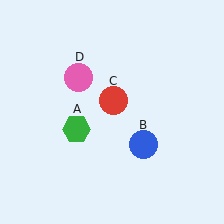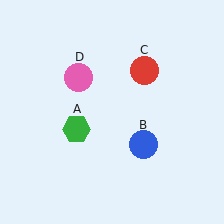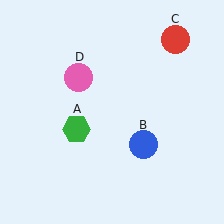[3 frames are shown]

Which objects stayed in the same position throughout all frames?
Green hexagon (object A) and blue circle (object B) and pink circle (object D) remained stationary.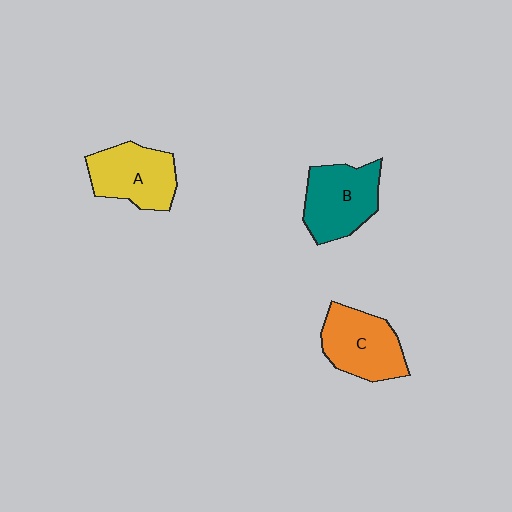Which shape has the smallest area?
Shape A (yellow).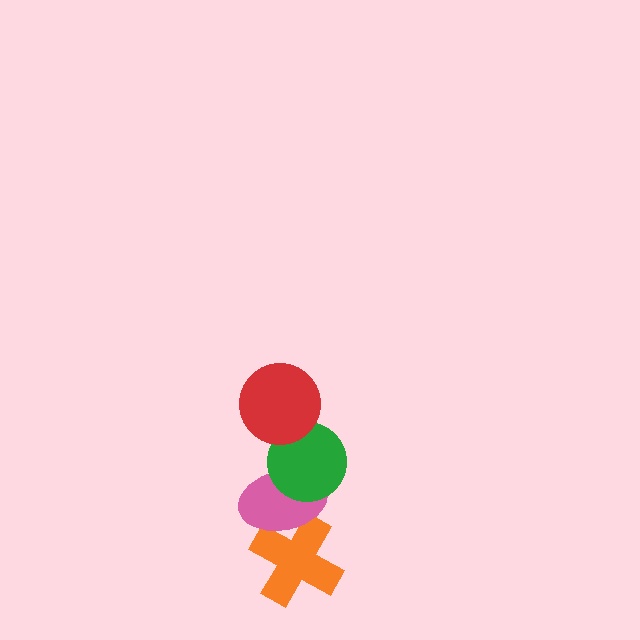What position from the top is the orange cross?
The orange cross is 4th from the top.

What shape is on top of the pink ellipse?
The green circle is on top of the pink ellipse.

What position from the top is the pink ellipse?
The pink ellipse is 3rd from the top.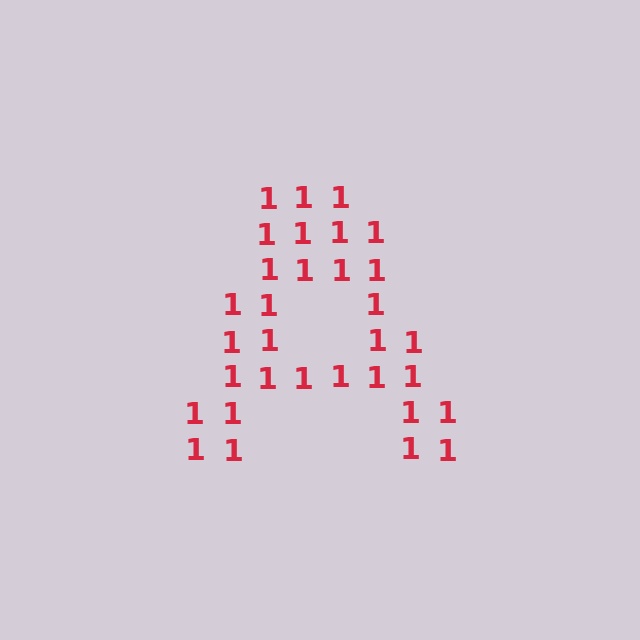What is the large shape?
The large shape is the letter A.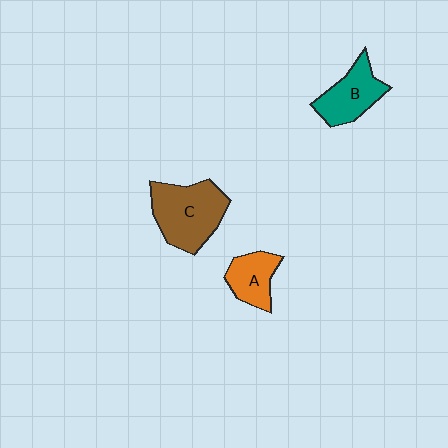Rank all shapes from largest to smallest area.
From largest to smallest: C (brown), B (teal), A (orange).